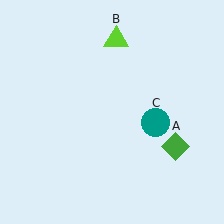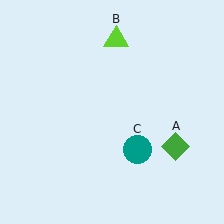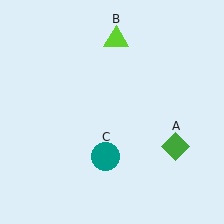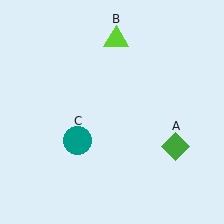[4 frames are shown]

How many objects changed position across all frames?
1 object changed position: teal circle (object C).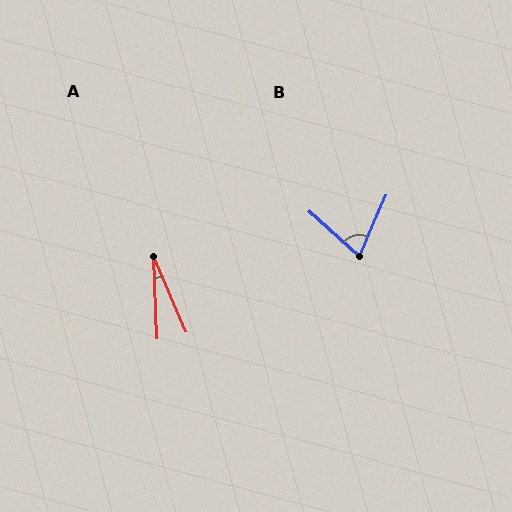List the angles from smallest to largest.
A (21°), B (71°).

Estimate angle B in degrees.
Approximately 71 degrees.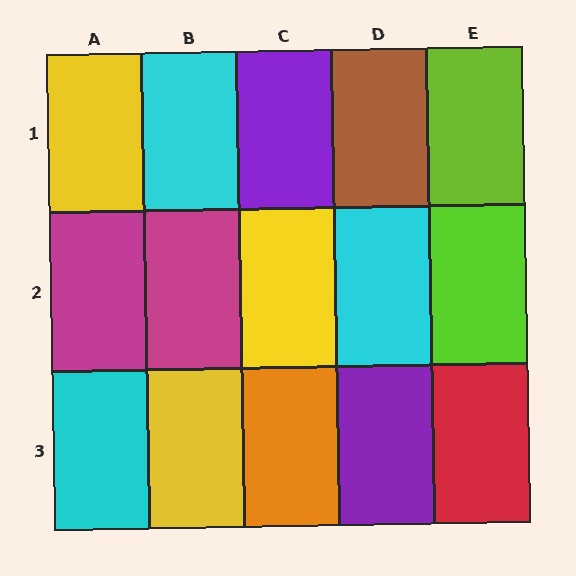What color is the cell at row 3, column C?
Orange.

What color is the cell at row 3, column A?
Cyan.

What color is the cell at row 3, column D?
Purple.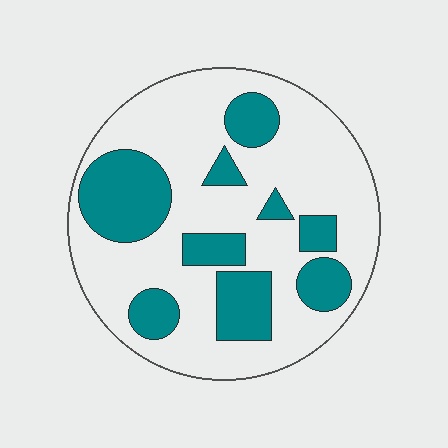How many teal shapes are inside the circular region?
9.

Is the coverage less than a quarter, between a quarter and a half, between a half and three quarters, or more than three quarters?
Between a quarter and a half.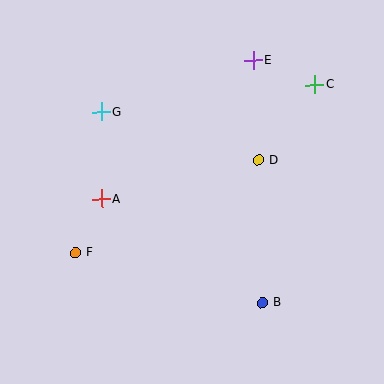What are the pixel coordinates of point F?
Point F is at (75, 252).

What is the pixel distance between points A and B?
The distance between A and B is 191 pixels.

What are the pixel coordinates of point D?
Point D is at (258, 160).